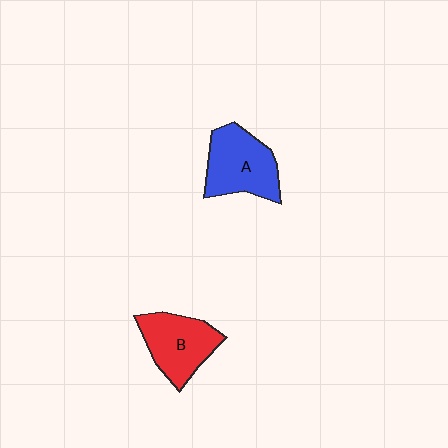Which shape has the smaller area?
Shape B (red).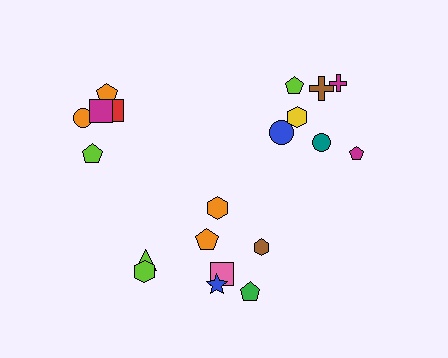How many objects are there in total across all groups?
There are 20 objects.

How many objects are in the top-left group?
There are 5 objects.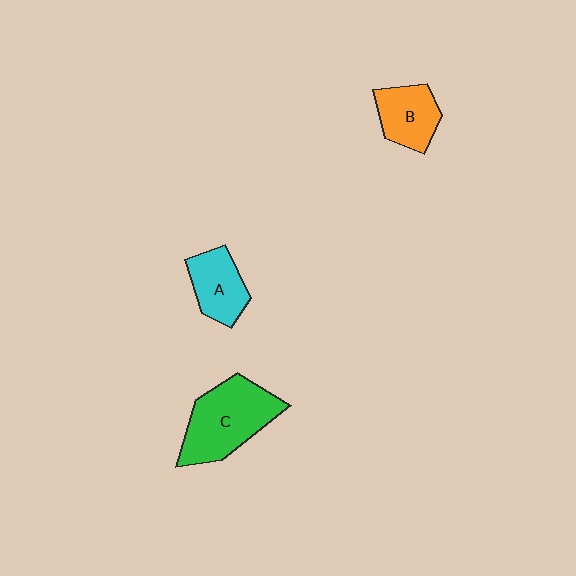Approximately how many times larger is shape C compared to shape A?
Approximately 1.7 times.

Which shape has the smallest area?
Shape A (cyan).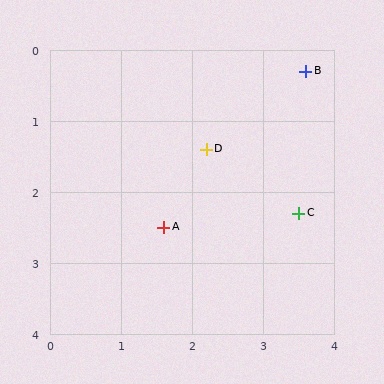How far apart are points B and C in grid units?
Points B and C are about 2.0 grid units apart.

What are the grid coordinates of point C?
Point C is at approximately (3.5, 2.3).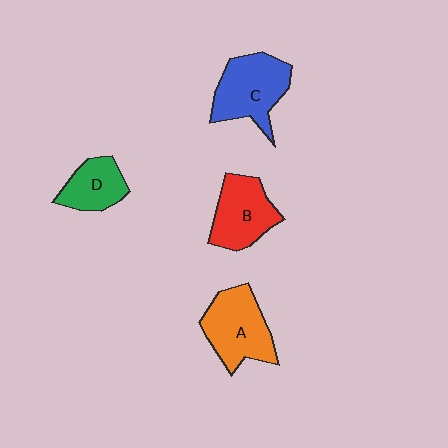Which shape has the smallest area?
Shape D (green).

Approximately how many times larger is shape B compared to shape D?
Approximately 1.4 times.